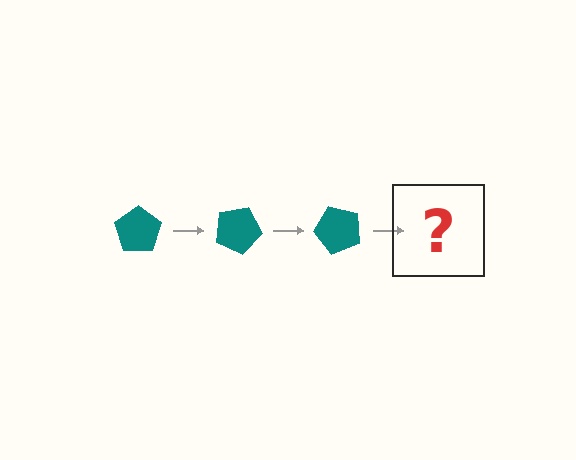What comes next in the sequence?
The next element should be a teal pentagon rotated 75 degrees.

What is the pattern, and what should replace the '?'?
The pattern is that the pentagon rotates 25 degrees each step. The '?' should be a teal pentagon rotated 75 degrees.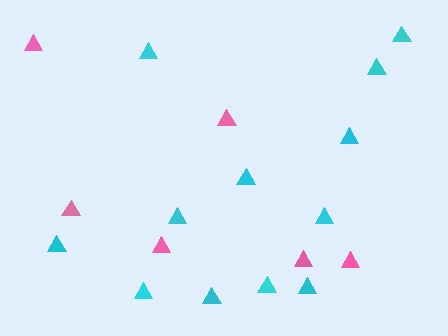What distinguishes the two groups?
There are 2 groups: one group of pink triangles (6) and one group of cyan triangles (12).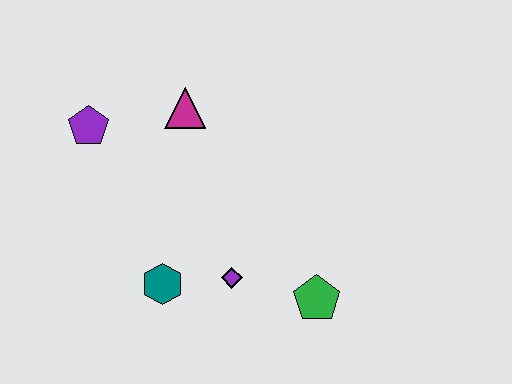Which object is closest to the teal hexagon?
The purple diamond is closest to the teal hexagon.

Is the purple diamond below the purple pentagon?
Yes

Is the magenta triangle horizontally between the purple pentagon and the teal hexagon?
No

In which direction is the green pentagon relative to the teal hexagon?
The green pentagon is to the right of the teal hexagon.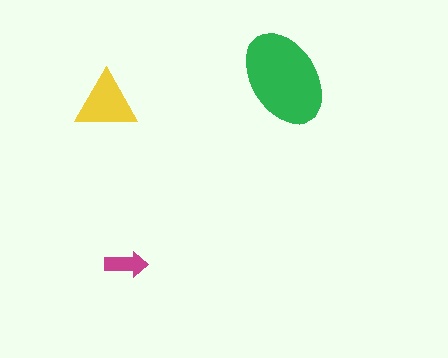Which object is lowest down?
The magenta arrow is bottommost.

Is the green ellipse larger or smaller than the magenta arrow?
Larger.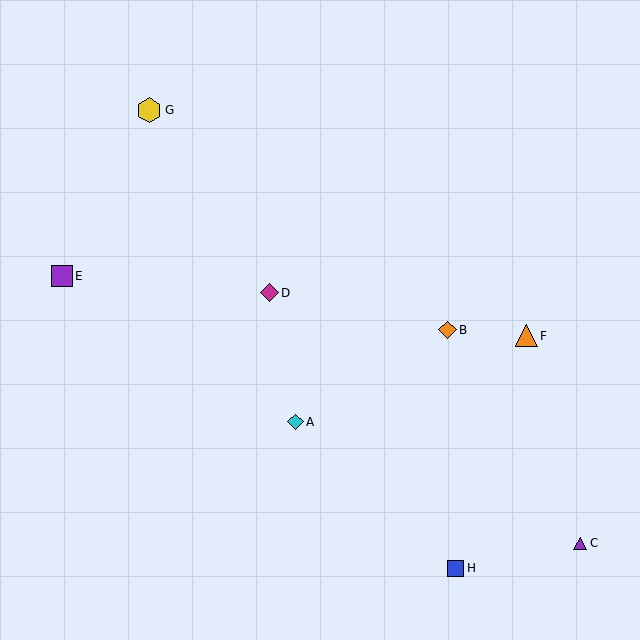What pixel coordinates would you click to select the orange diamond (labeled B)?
Click at (447, 330) to select the orange diamond B.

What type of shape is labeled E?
Shape E is a purple square.